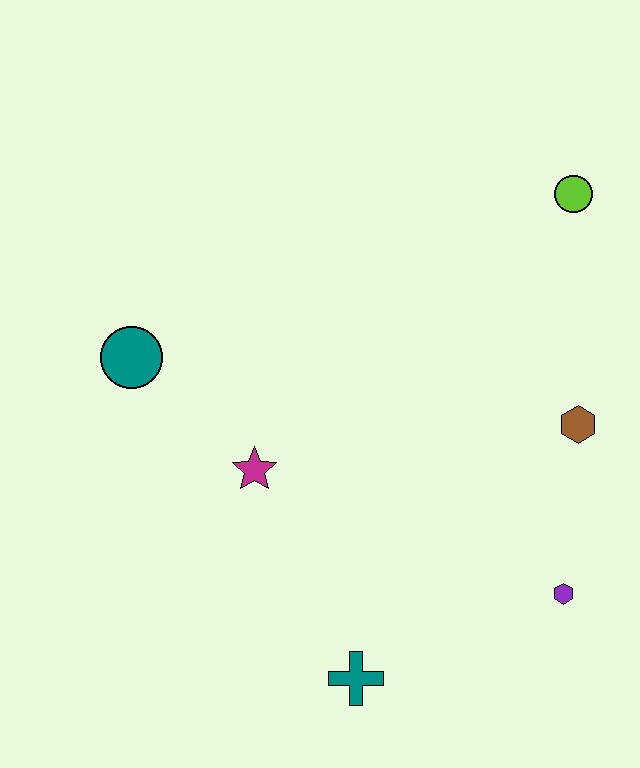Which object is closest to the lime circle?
The brown hexagon is closest to the lime circle.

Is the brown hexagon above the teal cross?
Yes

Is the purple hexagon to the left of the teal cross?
No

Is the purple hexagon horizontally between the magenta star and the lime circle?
Yes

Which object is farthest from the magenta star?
The lime circle is farthest from the magenta star.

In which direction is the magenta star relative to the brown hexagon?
The magenta star is to the left of the brown hexagon.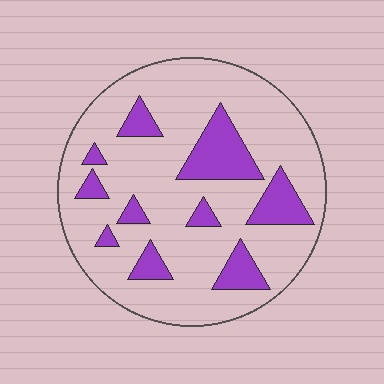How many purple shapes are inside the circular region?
10.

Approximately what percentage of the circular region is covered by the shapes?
Approximately 20%.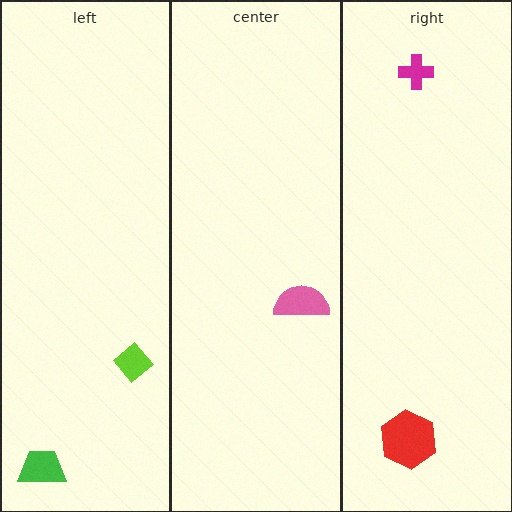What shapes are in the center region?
The pink semicircle.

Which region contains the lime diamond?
The left region.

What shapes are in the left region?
The green trapezoid, the lime diamond.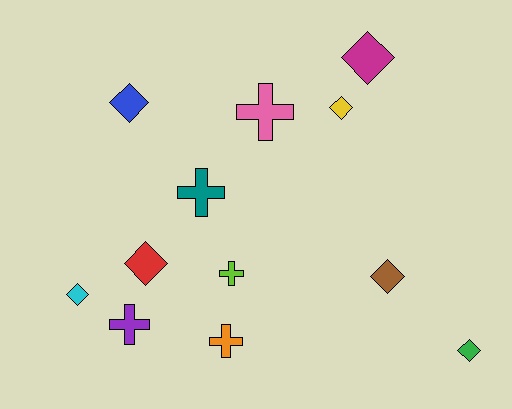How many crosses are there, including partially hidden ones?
There are 5 crosses.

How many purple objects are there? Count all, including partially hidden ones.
There is 1 purple object.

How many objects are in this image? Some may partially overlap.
There are 12 objects.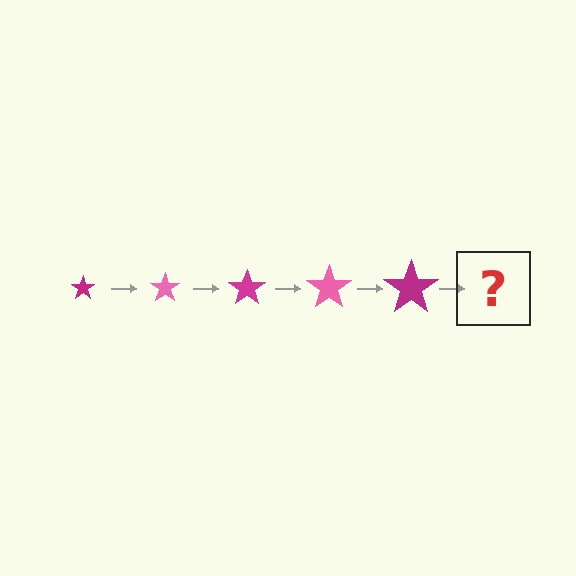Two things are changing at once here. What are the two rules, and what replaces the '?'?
The two rules are that the star grows larger each step and the color cycles through magenta and pink. The '?' should be a pink star, larger than the previous one.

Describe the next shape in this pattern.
It should be a pink star, larger than the previous one.